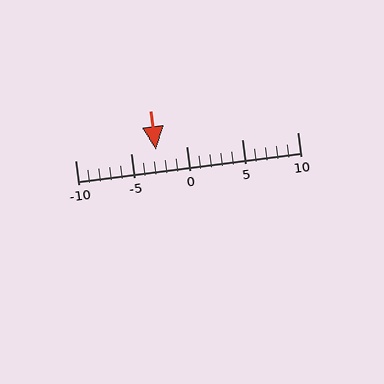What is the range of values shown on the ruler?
The ruler shows values from -10 to 10.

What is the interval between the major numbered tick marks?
The major tick marks are spaced 5 units apart.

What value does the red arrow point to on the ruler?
The red arrow points to approximately -3.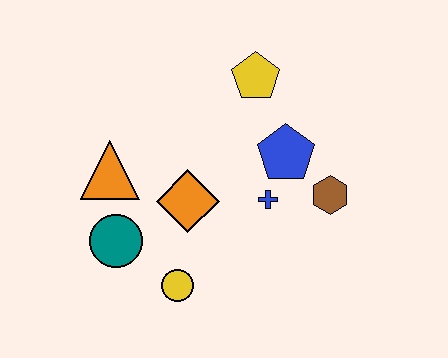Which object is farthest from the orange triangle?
The brown hexagon is farthest from the orange triangle.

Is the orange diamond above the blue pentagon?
No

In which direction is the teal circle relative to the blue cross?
The teal circle is to the left of the blue cross.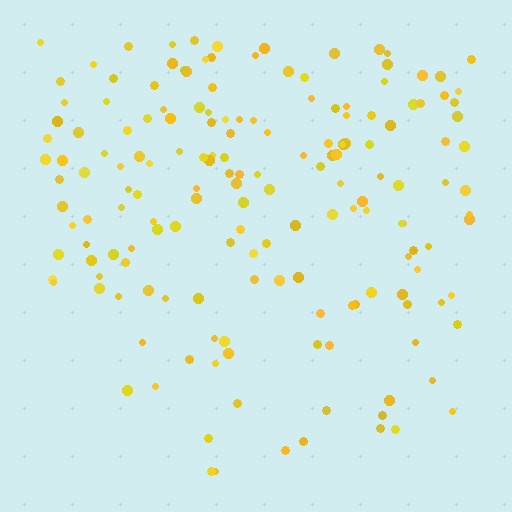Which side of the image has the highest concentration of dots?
The top.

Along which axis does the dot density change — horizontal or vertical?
Vertical.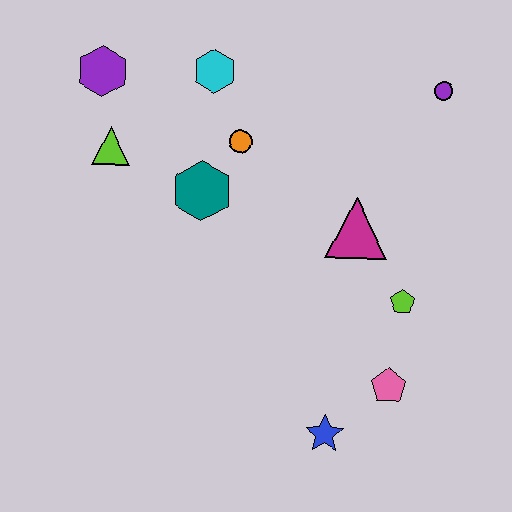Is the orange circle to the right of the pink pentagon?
No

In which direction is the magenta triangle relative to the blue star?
The magenta triangle is above the blue star.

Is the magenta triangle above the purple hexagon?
No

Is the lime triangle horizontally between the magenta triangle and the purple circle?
No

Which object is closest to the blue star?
The pink pentagon is closest to the blue star.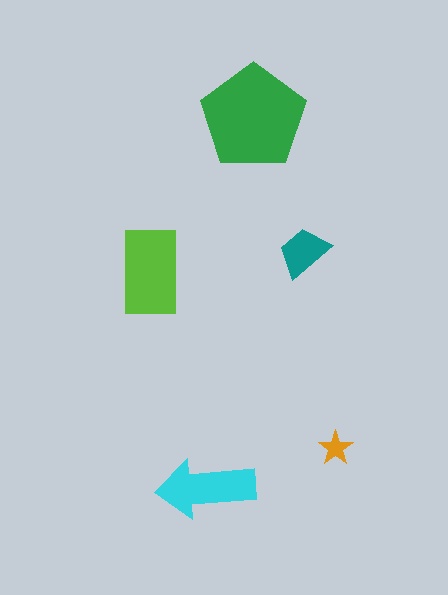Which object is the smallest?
The orange star.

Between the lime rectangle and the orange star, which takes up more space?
The lime rectangle.